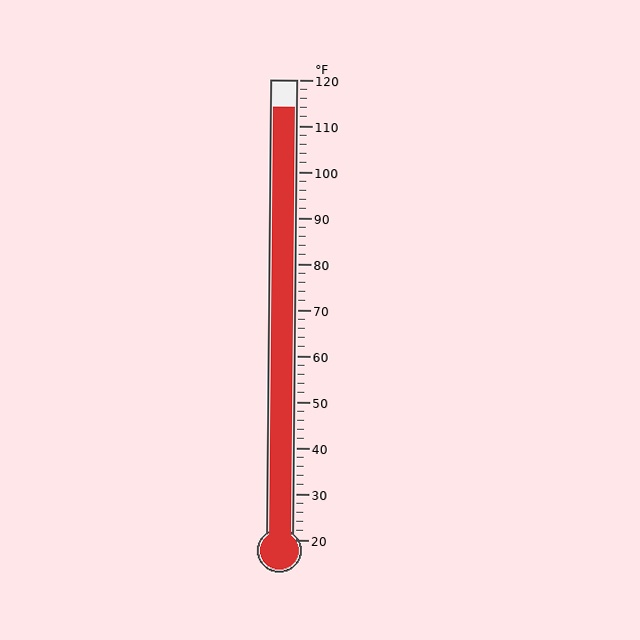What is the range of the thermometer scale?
The thermometer scale ranges from 20°F to 120°F.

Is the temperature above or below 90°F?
The temperature is above 90°F.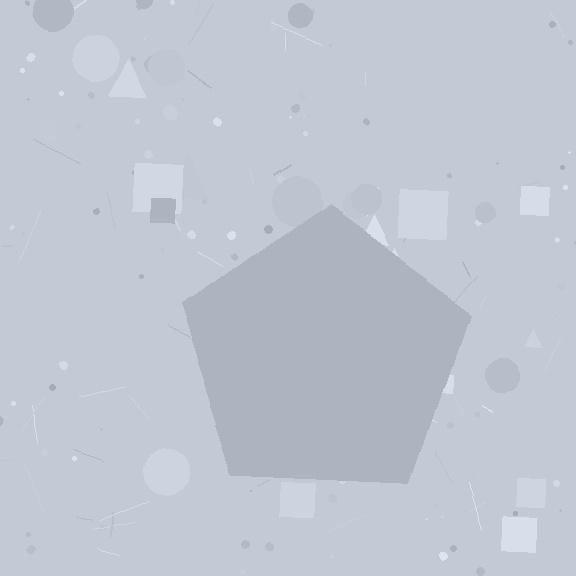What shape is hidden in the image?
A pentagon is hidden in the image.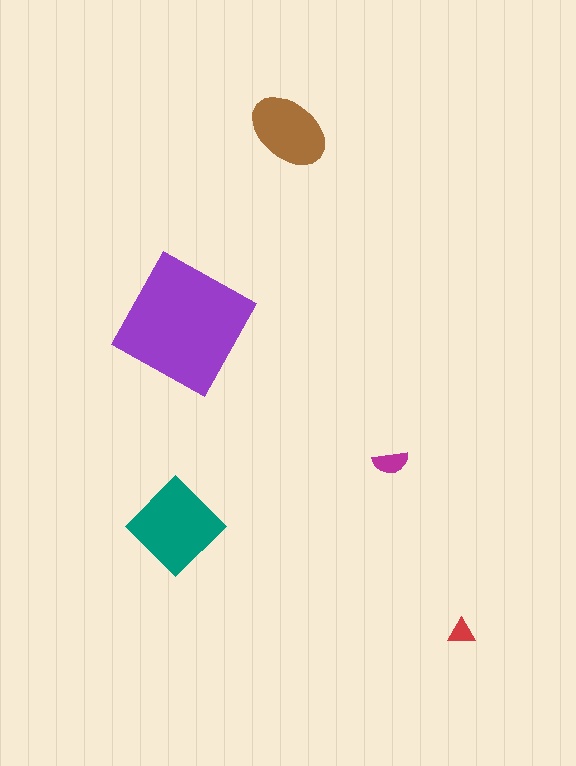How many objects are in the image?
There are 5 objects in the image.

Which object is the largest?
The purple square.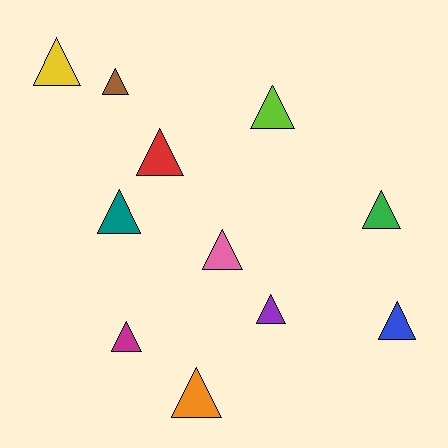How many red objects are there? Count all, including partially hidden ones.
There is 1 red object.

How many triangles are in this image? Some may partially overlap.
There are 11 triangles.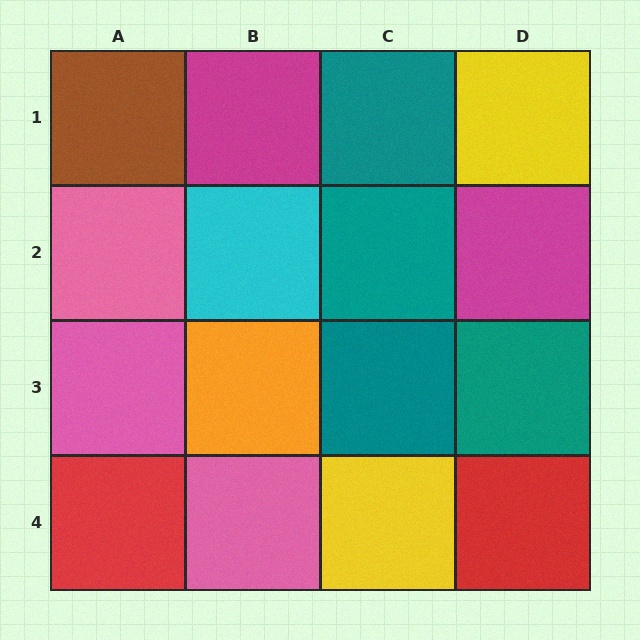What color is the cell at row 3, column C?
Teal.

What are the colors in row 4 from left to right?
Red, pink, yellow, red.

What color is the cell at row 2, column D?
Magenta.